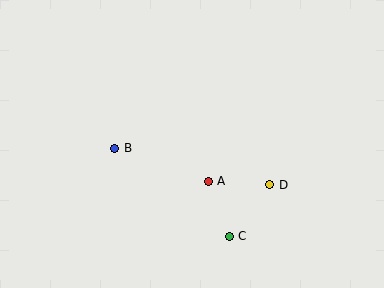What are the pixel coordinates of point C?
Point C is at (229, 236).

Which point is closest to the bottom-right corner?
Point D is closest to the bottom-right corner.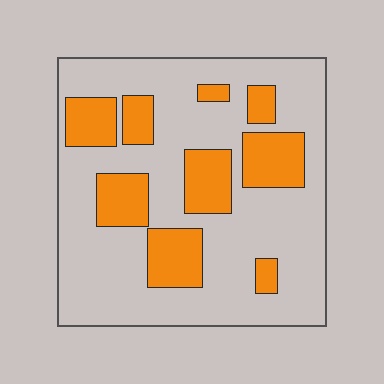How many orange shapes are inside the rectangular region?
9.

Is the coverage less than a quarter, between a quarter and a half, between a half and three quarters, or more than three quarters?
Between a quarter and a half.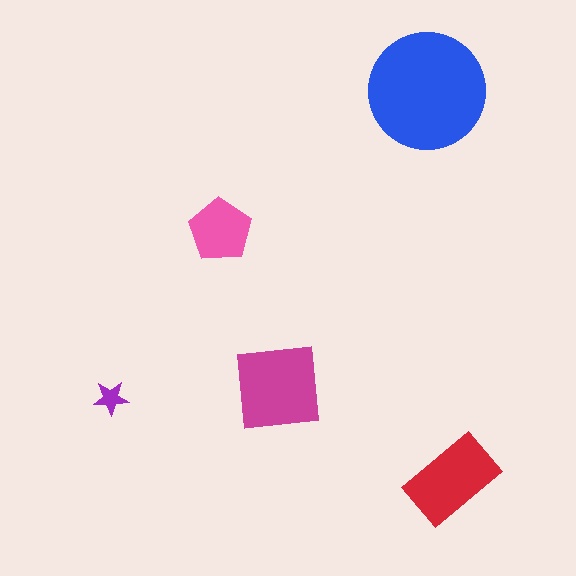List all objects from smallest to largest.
The purple star, the pink pentagon, the red rectangle, the magenta square, the blue circle.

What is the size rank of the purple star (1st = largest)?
5th.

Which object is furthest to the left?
The purple star is leftmost.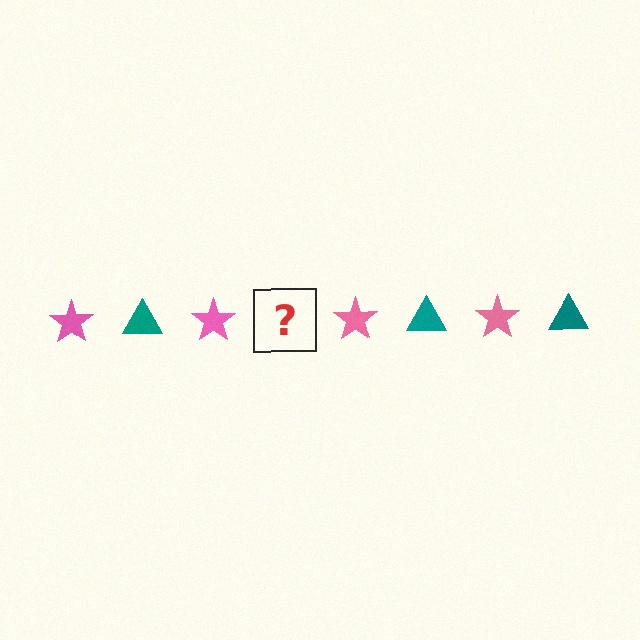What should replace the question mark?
The question mark should be replaced with a teal triangle.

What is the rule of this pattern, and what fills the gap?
The rule is that the pattern alternates between pink star and teal triangle. The gap should be filled with a teal triangle.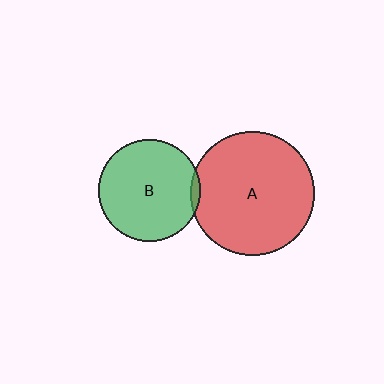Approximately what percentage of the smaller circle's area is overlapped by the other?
Approximately 5%.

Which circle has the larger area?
Circle A (red).